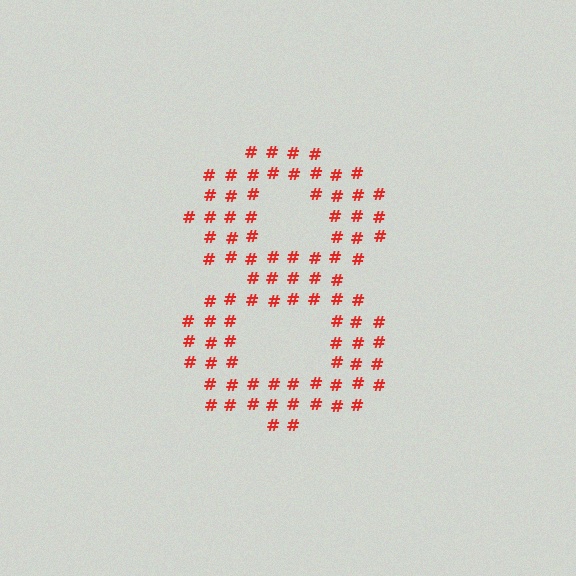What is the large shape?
The large shape is the digit 8.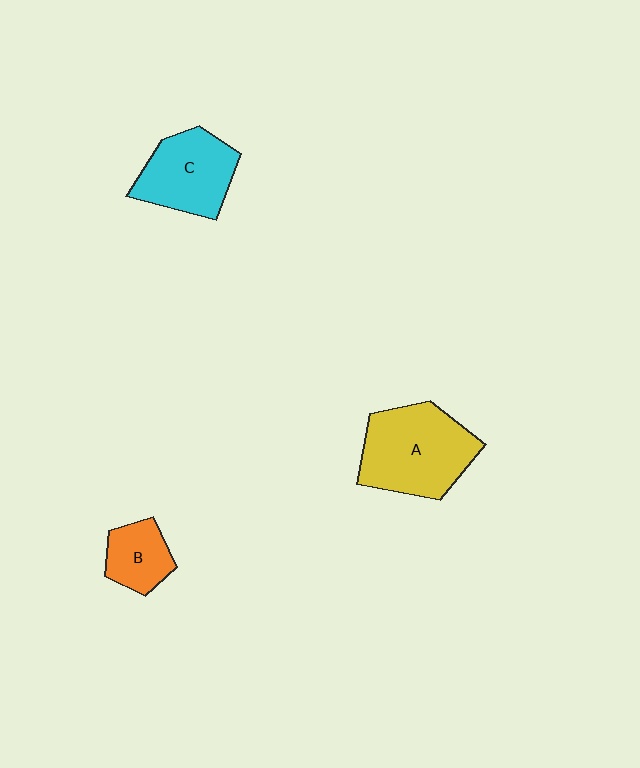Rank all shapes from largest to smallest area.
From largest to smallest: A (yellow), C (cyan), B (orange).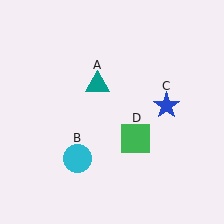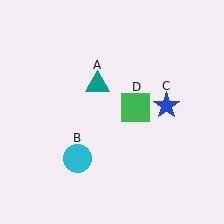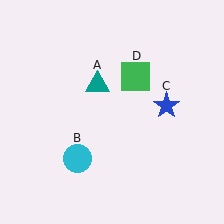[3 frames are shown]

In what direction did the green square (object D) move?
The green square (object D) moved up.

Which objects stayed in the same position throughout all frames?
Teal triangle (object A) and cyan circle (object B) and blue star (object C) remained stationary.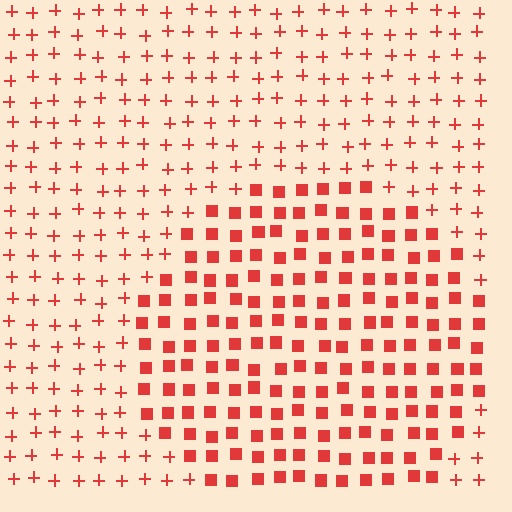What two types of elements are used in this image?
The image uses squares inside the circle region and plus signs outside it.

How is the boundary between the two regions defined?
The boundary is defined by a change in element shape: squares inside vs. plus signs outside. All elements share the same color and spacing.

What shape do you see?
I see a circle.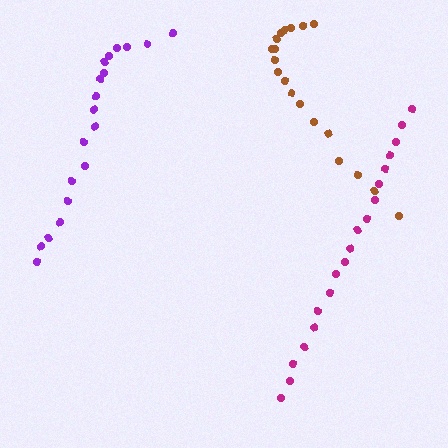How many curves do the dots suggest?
There are 3 distinct paths.